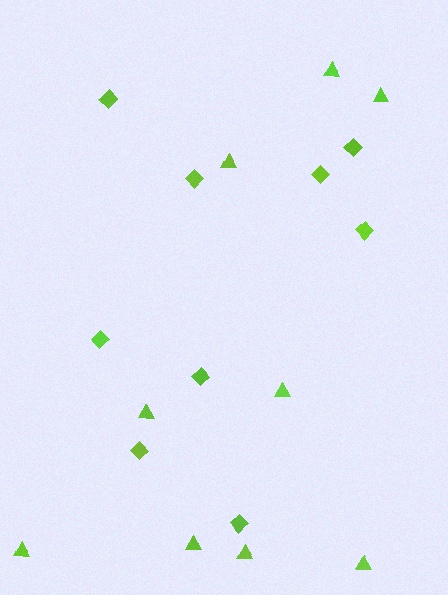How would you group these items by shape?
There are 2 groups: one group of triangles (9) and one group of diamonds (9).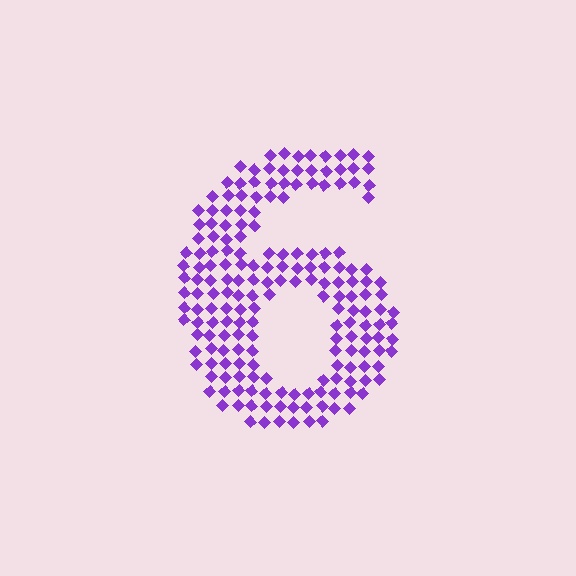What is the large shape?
The large shape is the digit 6.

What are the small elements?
The small elements are diamonds.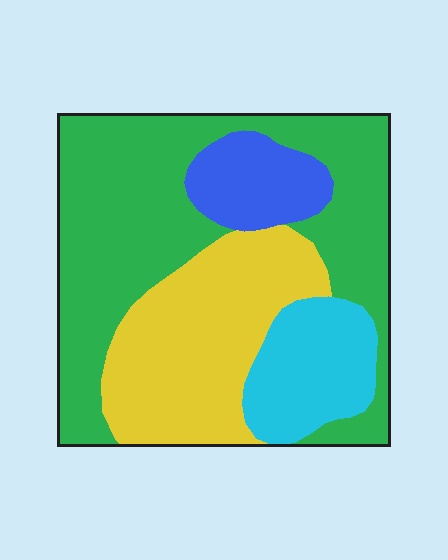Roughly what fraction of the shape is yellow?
Yellow covers about 30% of the shape.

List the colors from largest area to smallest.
From largest to smallest: green, yellow, cyan, blue.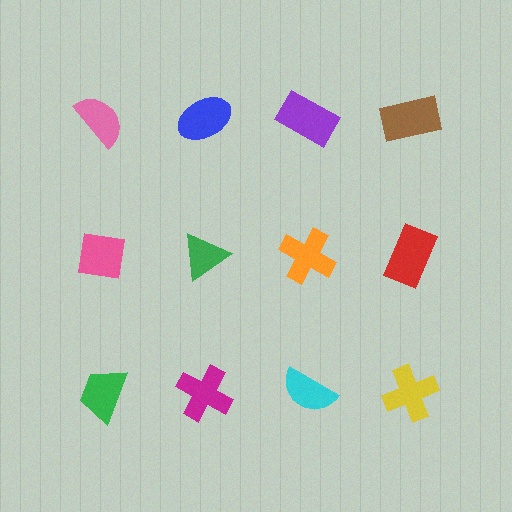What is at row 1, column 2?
A blue ellipse.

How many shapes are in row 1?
4 shapes.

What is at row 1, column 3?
A purple rectangle.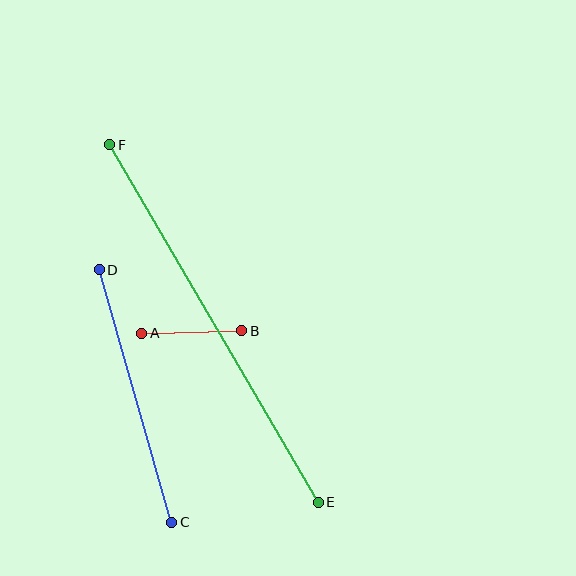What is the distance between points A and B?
The distance is approximately 100 pixels.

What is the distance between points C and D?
The distance is approximately 262 pixels.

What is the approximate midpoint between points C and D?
The midpoint is at approximately (135, 396) pixels.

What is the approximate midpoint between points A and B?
The midpoint is at approximately (192, 332) pixels.